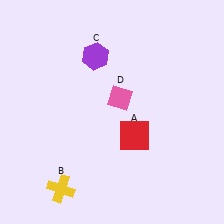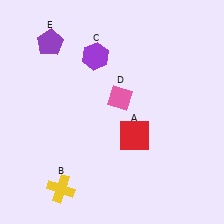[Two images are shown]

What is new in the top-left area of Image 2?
A purple pentagon (E) was added in the top-left area of Image 2.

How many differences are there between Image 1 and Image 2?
There is 1 difference between the two images.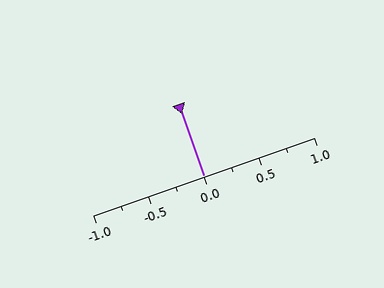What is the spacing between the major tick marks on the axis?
The major ticks are spaced 0.5 apart.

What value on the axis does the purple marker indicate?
The marker indicates approximately 0.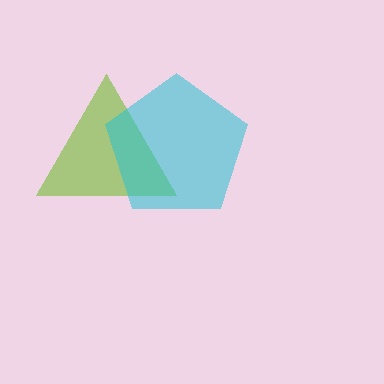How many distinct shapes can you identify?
There are 2 distinct shapes: a lime triangle, a cyan pentagon.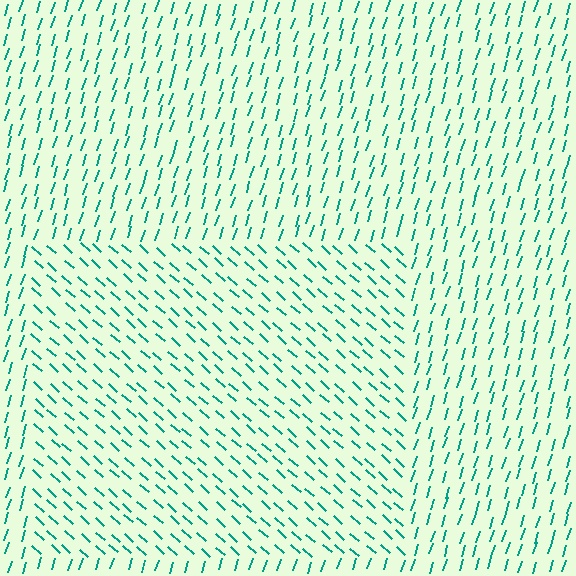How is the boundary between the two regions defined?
The boundary is defined purely by a change in line orientation (approximately 66 degrees difference). All lines are the same color and thickness.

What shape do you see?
I see a rectangle.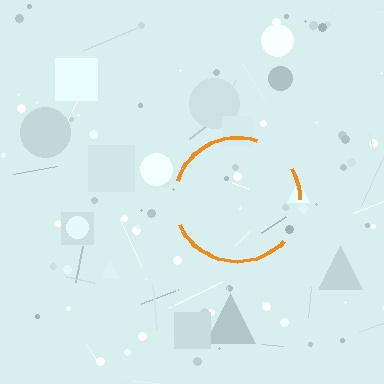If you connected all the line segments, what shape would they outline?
They would outline a circle.